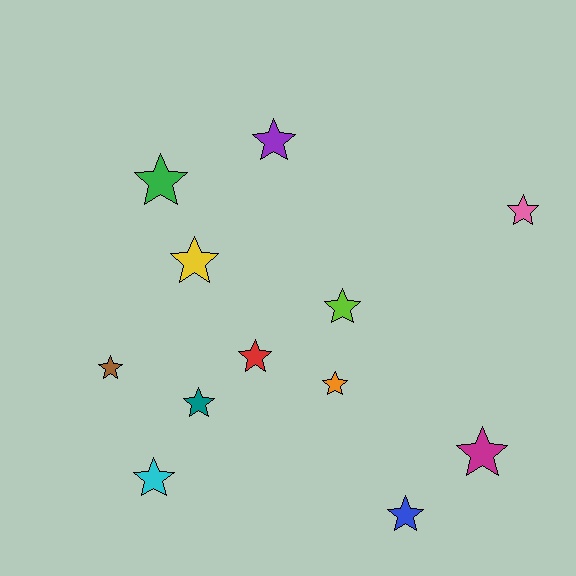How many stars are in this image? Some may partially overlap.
There are 12 stars.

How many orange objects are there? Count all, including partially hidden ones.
There is 1 orange object.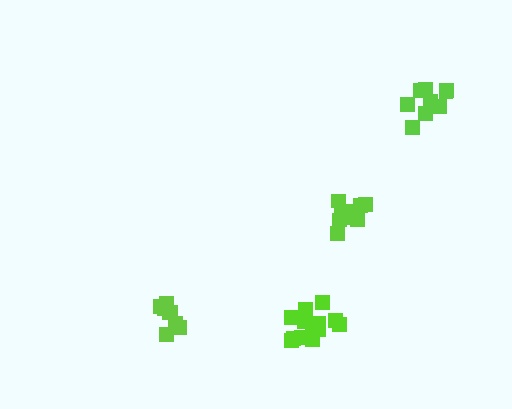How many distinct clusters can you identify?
There are 4 distinct clusters.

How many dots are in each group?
Group 1: 14 dots, Group 2: 13 dots, Group 3: 9 dots, Group 4: 9 dots (45 total).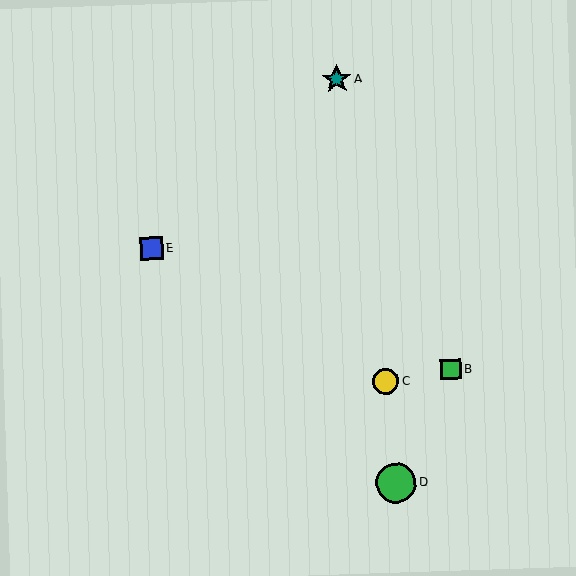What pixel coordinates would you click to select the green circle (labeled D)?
Click at (396, 483) to select the green circle D.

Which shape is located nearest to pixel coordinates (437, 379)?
The green square (labeled B) at (451, 369) is nearest to that location.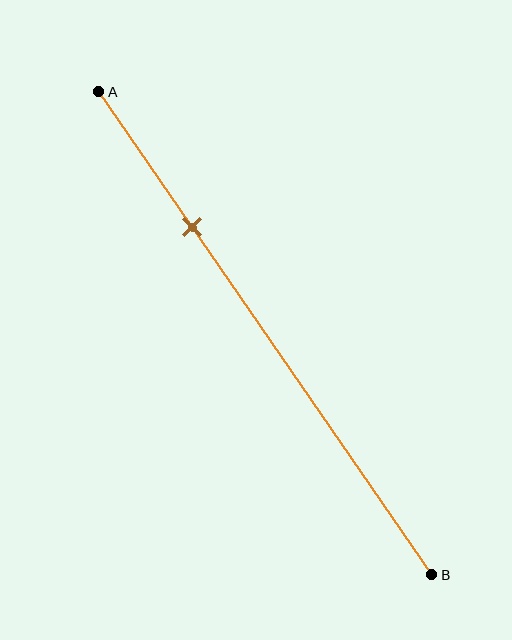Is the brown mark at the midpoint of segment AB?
No, the mark is at about 30% from A, not at the 50% midpoint.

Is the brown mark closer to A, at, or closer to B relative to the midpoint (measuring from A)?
The brown mark is closer to point A than the midpoint of segment AB.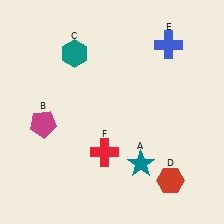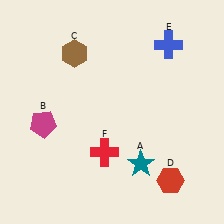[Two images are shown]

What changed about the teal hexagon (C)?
In Image 1, C is teal. In Image 2, it changed to brown.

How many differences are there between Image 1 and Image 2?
There is 1 difference between the two images.